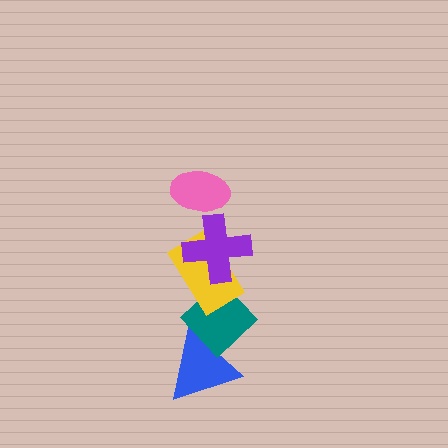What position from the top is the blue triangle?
The blue triangle is 5th from the top.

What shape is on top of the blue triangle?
The teal diamond is on top of the blue triangle.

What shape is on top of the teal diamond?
The yellow rectangle is on top of the teal diamond.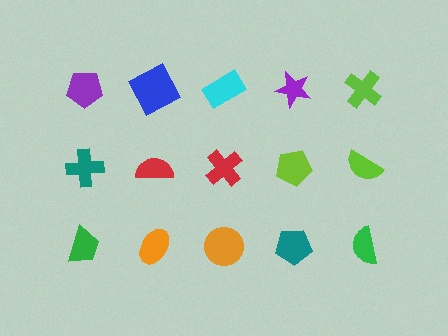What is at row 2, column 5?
A lime semicircle.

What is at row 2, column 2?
A red semicircle.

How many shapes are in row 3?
5 shapes.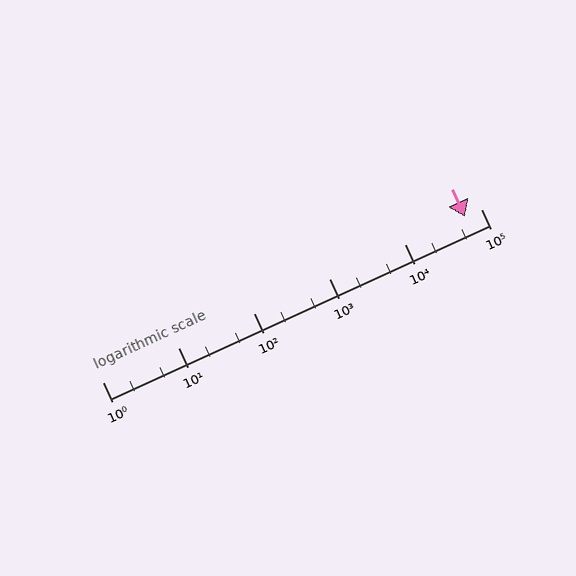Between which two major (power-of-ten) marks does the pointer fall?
The pointer is between 10000 and 100000.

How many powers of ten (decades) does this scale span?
The scale spans 5 decades, from 1 to 100000.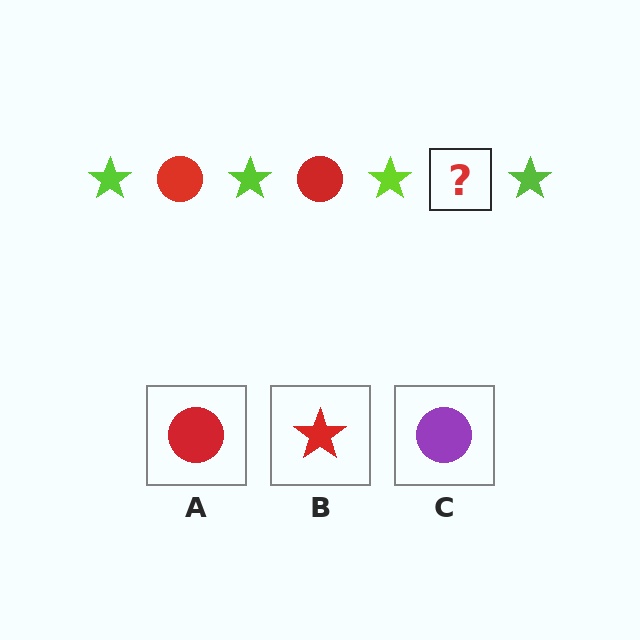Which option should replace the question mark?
Option A.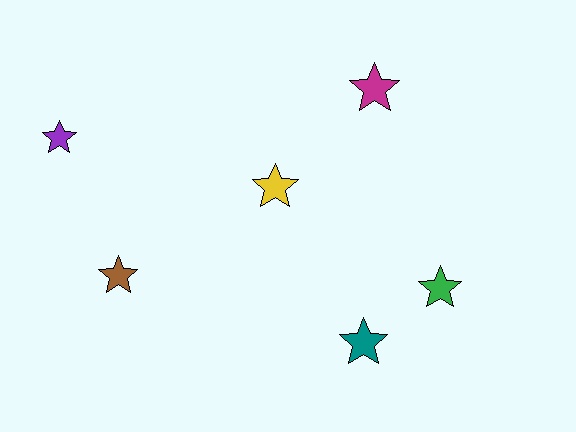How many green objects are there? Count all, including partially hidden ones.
There is 1 green object.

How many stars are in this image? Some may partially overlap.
There are 6 stars.